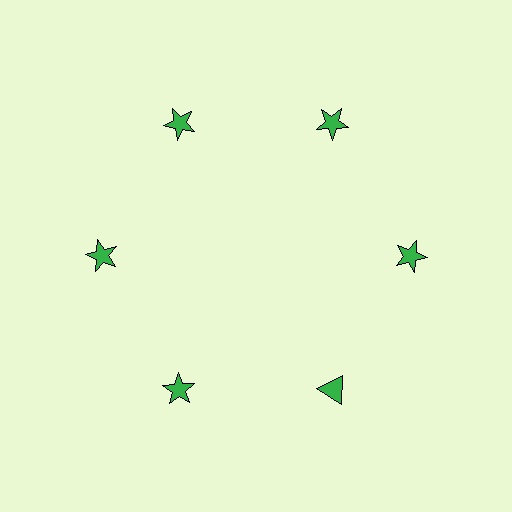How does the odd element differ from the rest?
It has a different shape: triangle instead of star.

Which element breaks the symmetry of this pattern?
The green triangle at roughly the 5 o'clock position breaks the symmetry. All other shapes are green stars.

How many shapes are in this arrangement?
There are 6 shapes arranged in a ring pattern.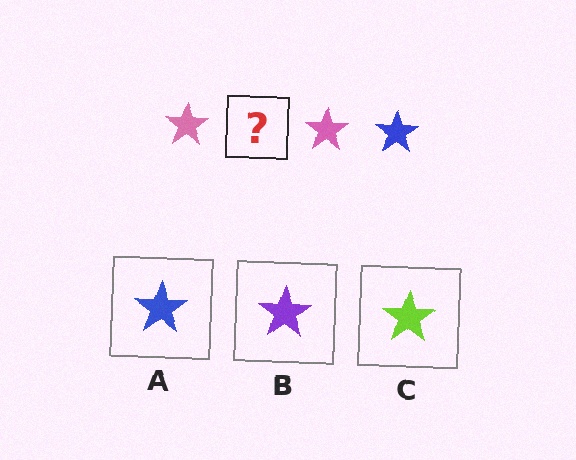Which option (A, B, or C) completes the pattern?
A.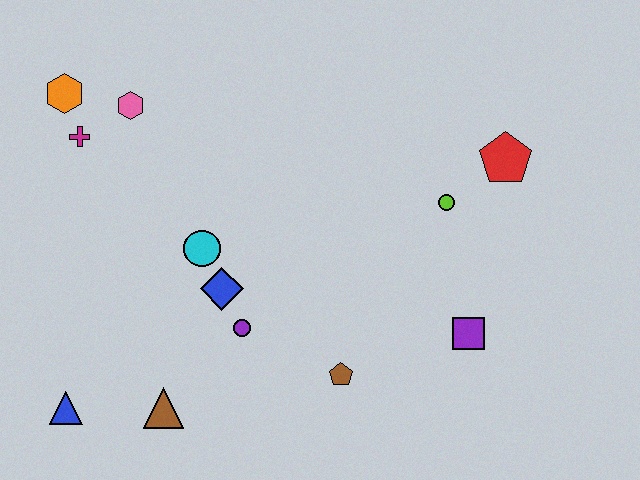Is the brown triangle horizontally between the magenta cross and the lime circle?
Yes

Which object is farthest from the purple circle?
The red pentagon is farthest from the purple circle.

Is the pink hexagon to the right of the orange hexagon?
Yes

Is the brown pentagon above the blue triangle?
Yes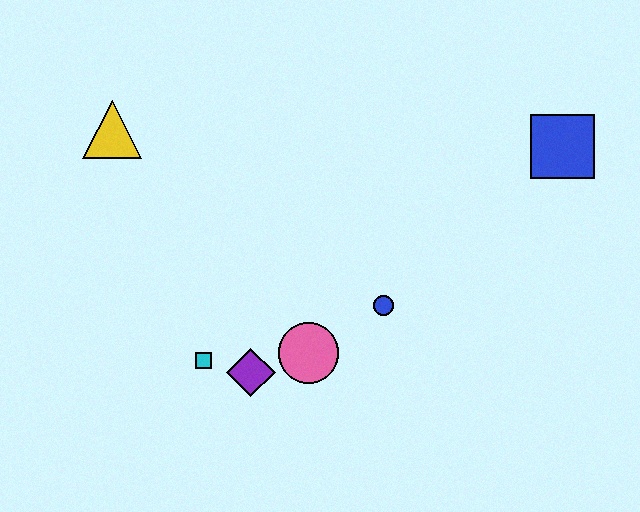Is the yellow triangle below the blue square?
No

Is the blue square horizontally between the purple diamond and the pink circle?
No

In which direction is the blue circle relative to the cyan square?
The blue circle is to the right of the cyan square.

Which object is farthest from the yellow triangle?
The blue square is farthest from the yellow triangle.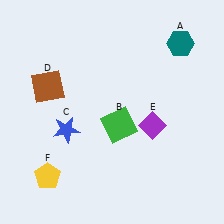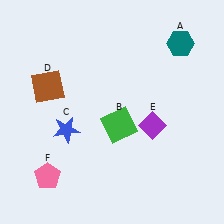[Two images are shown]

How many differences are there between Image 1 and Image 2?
There is 1 difference between the two images.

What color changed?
The pentagon (F) changed from yellow in Image 1 to pink in Image 2.